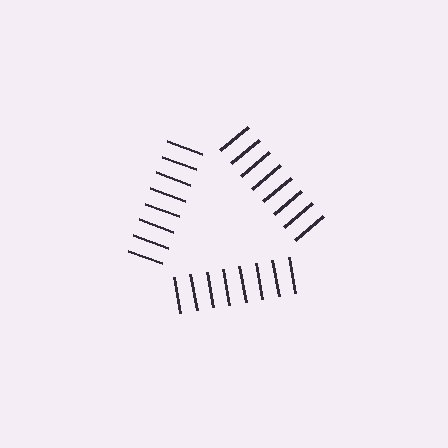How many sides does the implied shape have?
3 sides — the line-ends trace a triangle.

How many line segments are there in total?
24 — 8 along each of the 3 edges.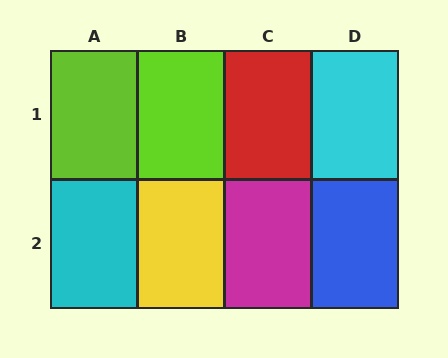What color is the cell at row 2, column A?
Cyan.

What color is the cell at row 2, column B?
Yellow.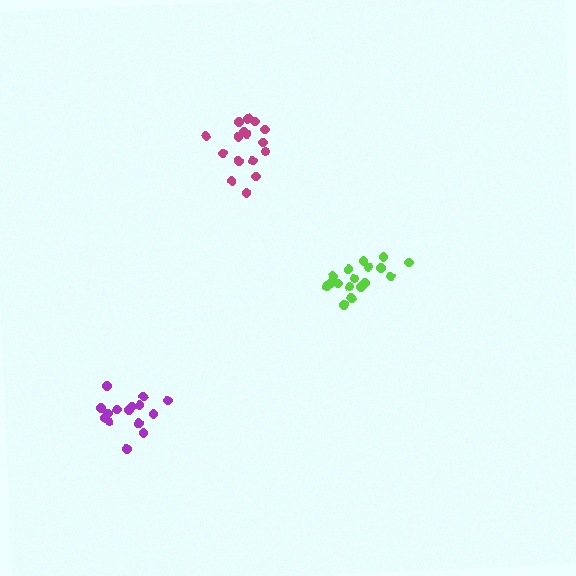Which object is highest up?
The magenta cluster is topmost.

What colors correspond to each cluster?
The clusters are colored: magenta, purple, lime.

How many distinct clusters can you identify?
There are 3 distinct clusters.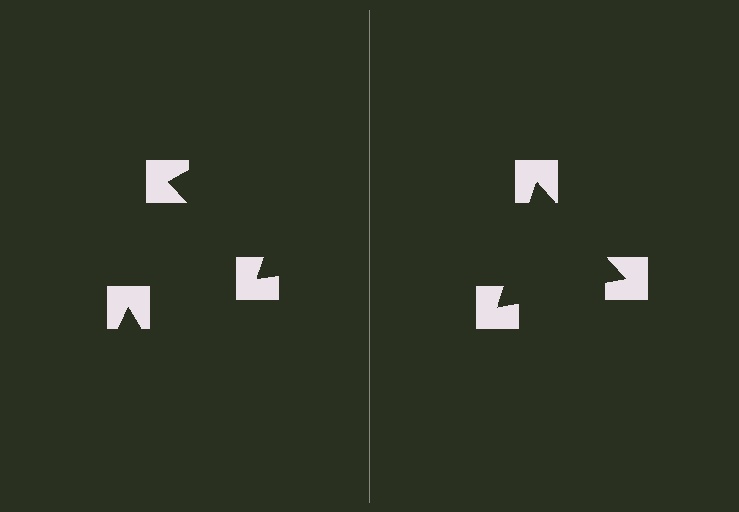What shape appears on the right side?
An illusory triangle.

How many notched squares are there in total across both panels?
6 — 3 on each side.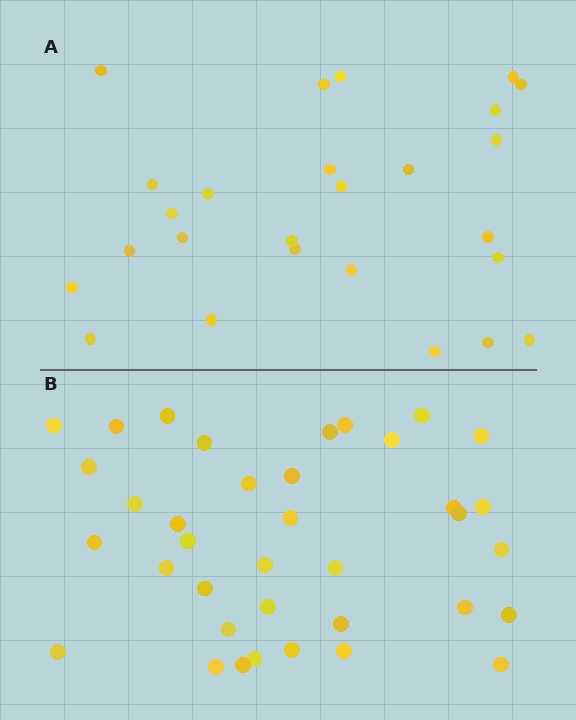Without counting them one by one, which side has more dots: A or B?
Region B (the bottom region) has more dots.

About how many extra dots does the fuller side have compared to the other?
Region B has roughly 12 or so more dots than region A.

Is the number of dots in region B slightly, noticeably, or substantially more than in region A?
Region B has noticeably more, but not dramatically so. The ratio is roughly 1.4 to 1.